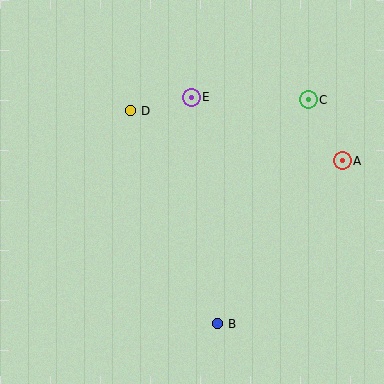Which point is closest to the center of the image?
Point E at (191, 97) is closest to the center.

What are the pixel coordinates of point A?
Point A is at (342, 161).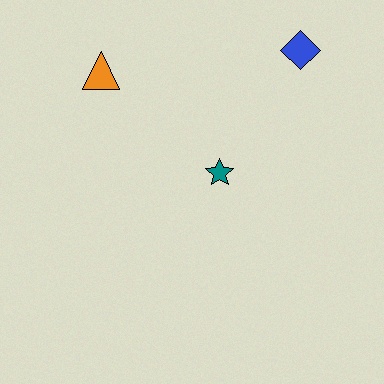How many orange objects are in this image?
There is 1 orange object.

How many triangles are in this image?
There is 1 triangle.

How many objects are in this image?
There are 3 objects.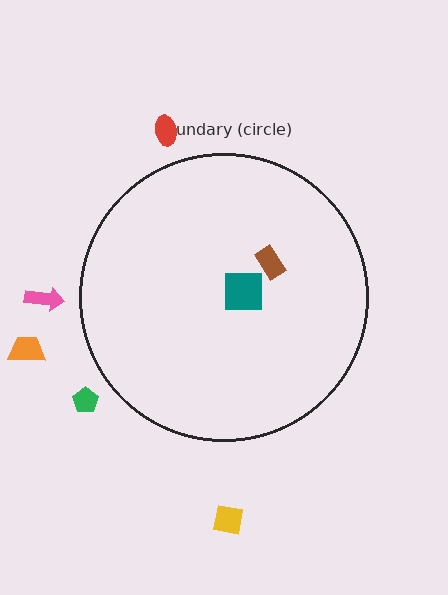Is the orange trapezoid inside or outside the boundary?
Outside.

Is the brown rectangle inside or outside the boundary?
Inside.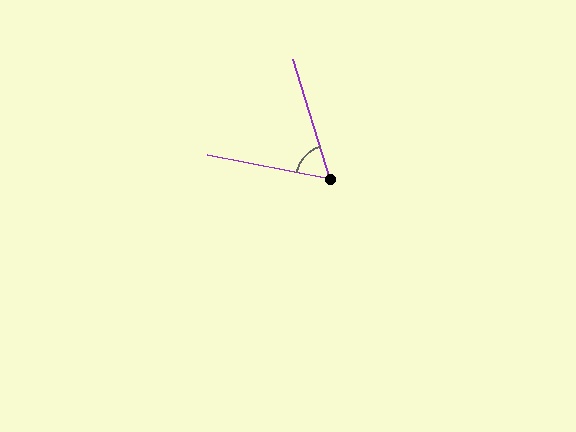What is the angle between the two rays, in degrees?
Approximately 62 degrees.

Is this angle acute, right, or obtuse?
It is acute.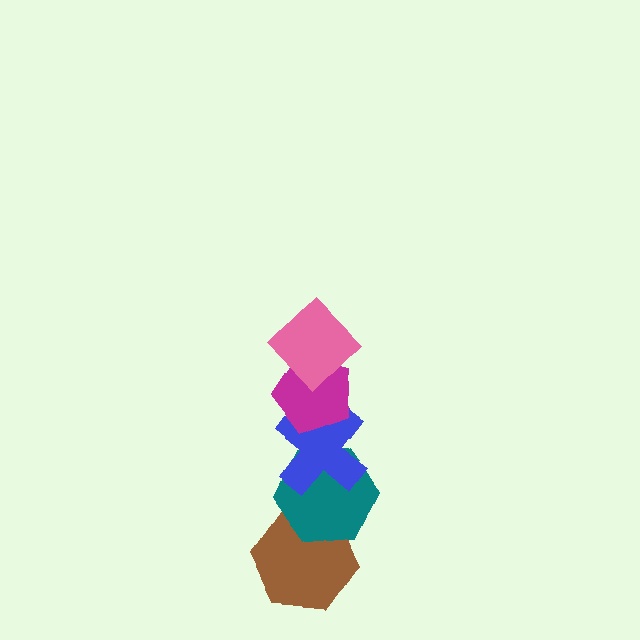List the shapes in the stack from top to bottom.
From top to bottom: the pink diamond, the magenta pentagon, the blue cross, the teal hexagon, the brown hexagon.